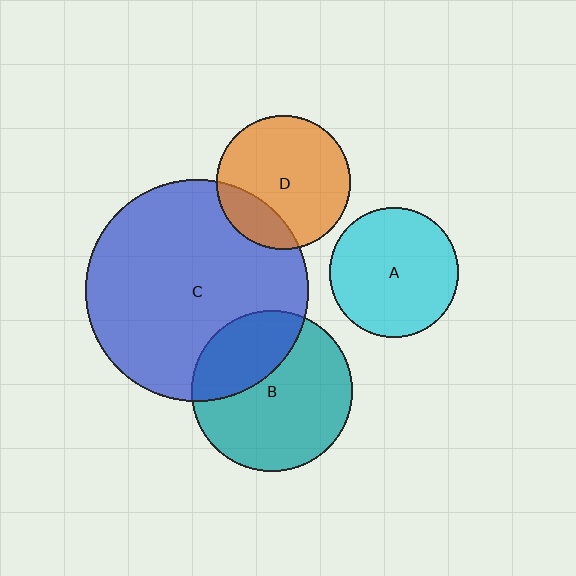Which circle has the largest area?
Circle C (blue).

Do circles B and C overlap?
Yes.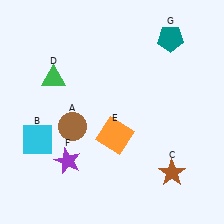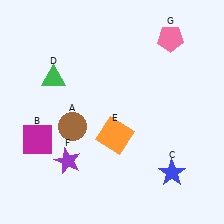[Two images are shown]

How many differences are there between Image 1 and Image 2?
There are 3 differences between the two images.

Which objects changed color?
B changed from cyan to magenta. C changed from brown to blue. G changed from teal to pink.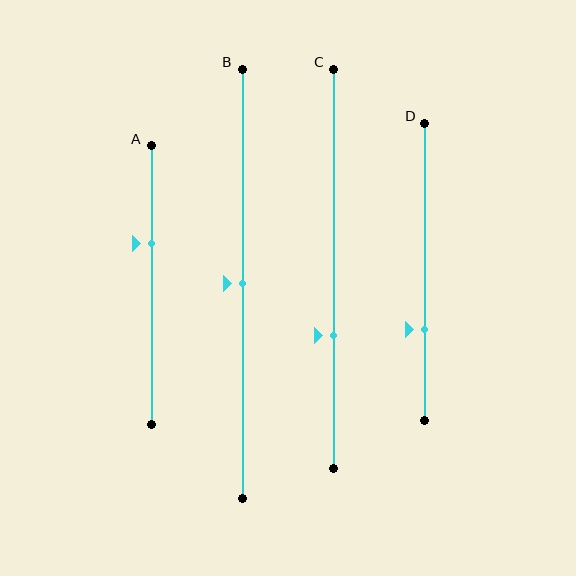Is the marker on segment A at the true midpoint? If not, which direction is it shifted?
No, the marker on segment A is shifted upward by about 15% of the segment length.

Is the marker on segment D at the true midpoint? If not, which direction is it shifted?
No, the marker on segment D is shifted downward by about 19% of the segment length.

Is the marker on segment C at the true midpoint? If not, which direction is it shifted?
No, the marker on segment C is shifted downward by about 17% of the segment length.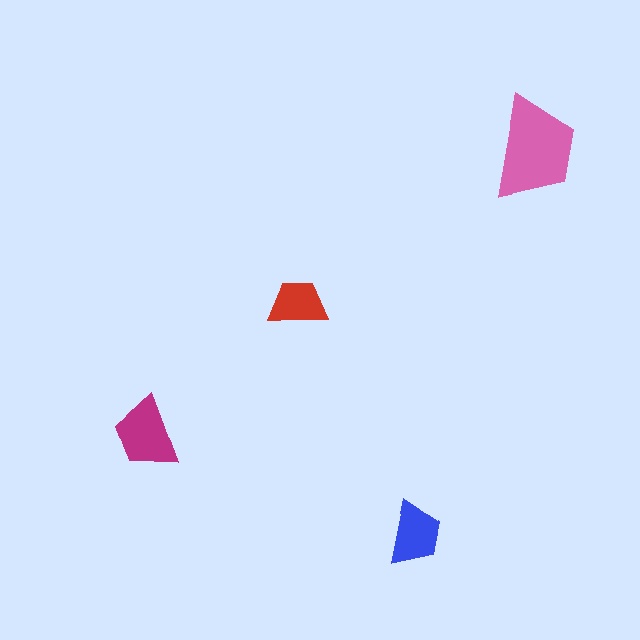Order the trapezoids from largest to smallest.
the pink one, the magenta one, the blue one, the red one.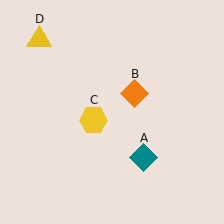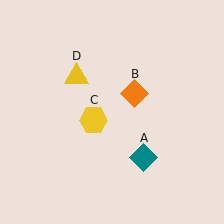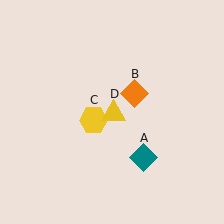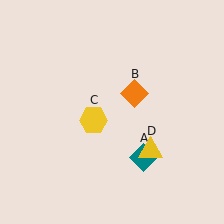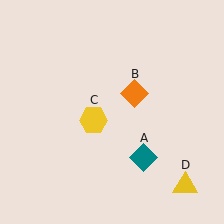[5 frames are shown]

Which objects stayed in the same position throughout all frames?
Teal diamond (object A) and orange diamond (object B) and yellow hexagon (object C) remained stationary.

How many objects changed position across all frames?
1 object changed position: yellow triangle (object D).